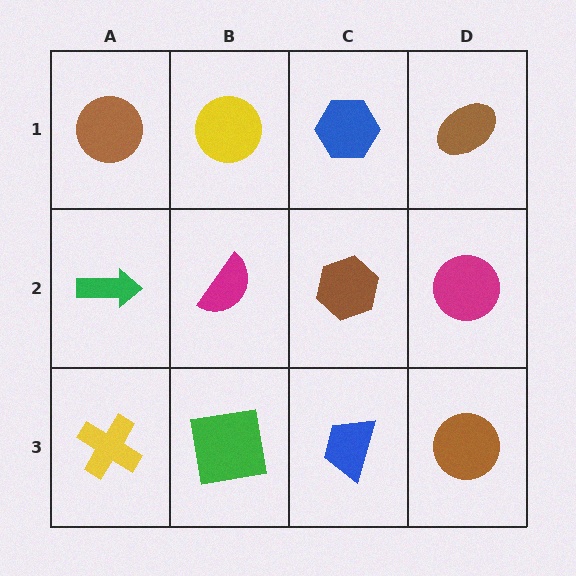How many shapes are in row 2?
4 shapes.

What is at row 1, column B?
A yellow circle.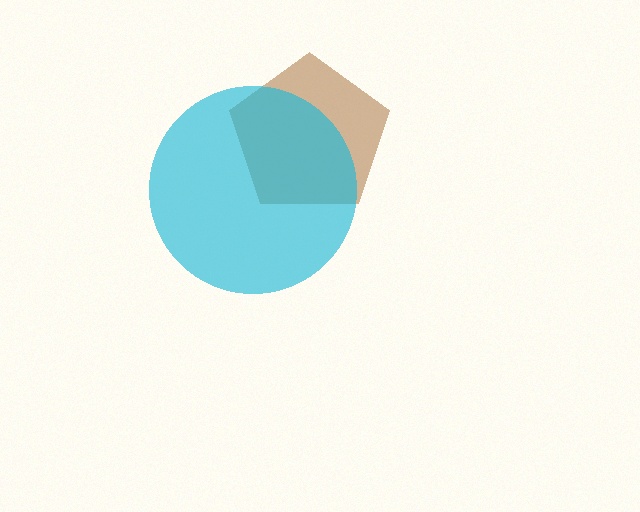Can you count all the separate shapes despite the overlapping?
Yes, there are 2 separate shapes.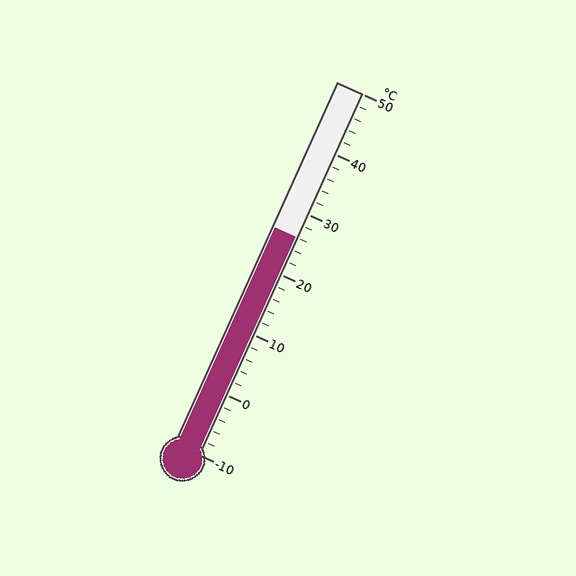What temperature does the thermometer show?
The thermometer shows approximately 26°C.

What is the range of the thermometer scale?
The thermometer scale ranges from -10°C to 50°C.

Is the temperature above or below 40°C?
The temperature is below 40°C.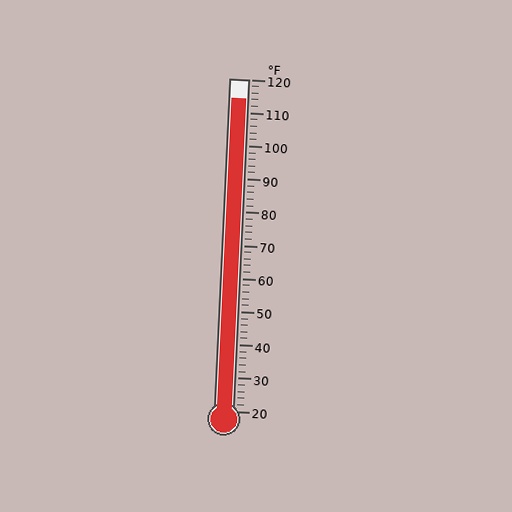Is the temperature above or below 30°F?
The temperature is above 30°F.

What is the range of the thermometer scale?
The thermometer scale ranges from 20°F to 120°F.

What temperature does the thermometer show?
The thermometer shows approximately 114°F.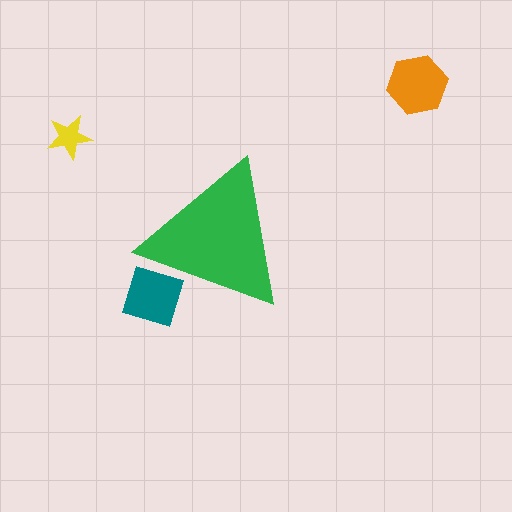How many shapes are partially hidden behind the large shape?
1 shape is partially hidden.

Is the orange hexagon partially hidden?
No, the orange hexagon is fully visible.